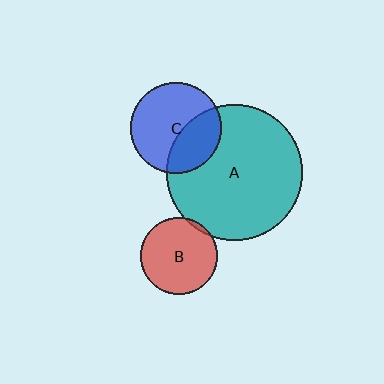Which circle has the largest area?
Circle A (teal).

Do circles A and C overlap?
Yes.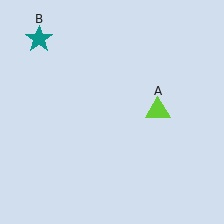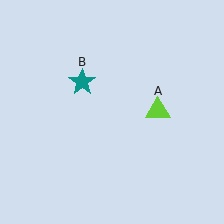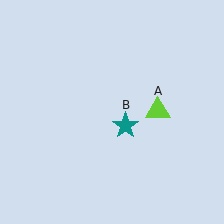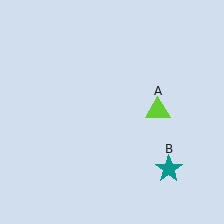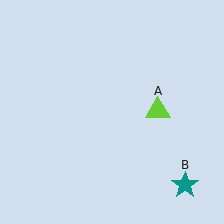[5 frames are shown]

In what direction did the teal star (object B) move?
The teal star (object B) moved down and to the right.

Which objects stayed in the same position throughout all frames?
Lime triangle (object A) remained stationary.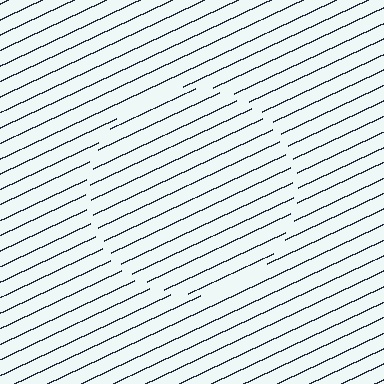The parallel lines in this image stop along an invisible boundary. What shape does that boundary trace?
An illusory circle. The interior of the shape contains the same grating, shifted by half a period — the contour is defined by the phase discontinuity where line-ends from the inner and outer gratings abut.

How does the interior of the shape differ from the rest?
The interior of the shape contains the same grating, shifted by half a period — the contour is defined by the phase discontinuity where line-ends from the inner and outer gratings abut.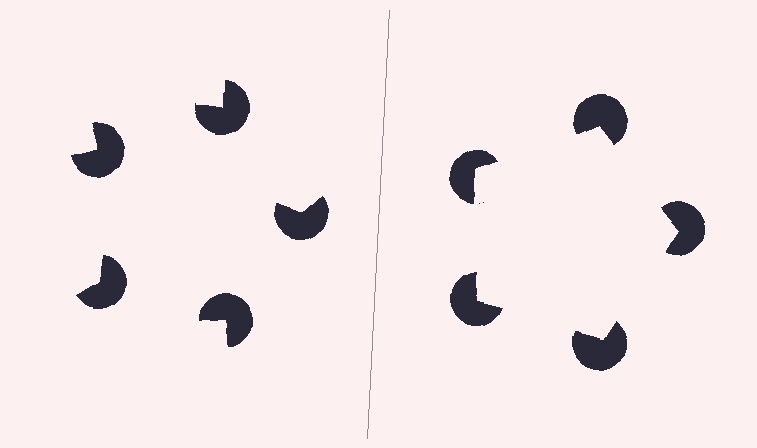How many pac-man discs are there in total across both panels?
10 — 5 on each side.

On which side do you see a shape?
An illusory pentagon appears on the right side. On the left side the wedge cuts are rotated, so no coherent shape forms.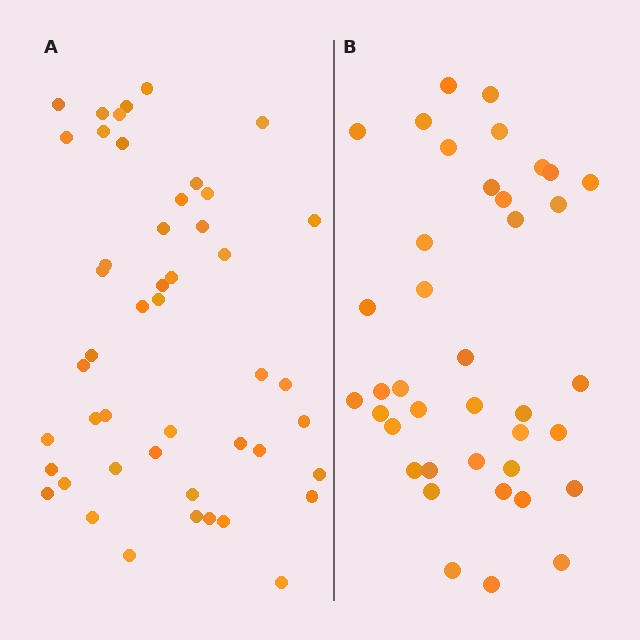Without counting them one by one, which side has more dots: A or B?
Region A (the left region) has more dots.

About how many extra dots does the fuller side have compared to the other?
Region A has roughly 8 or so more dots than region B.